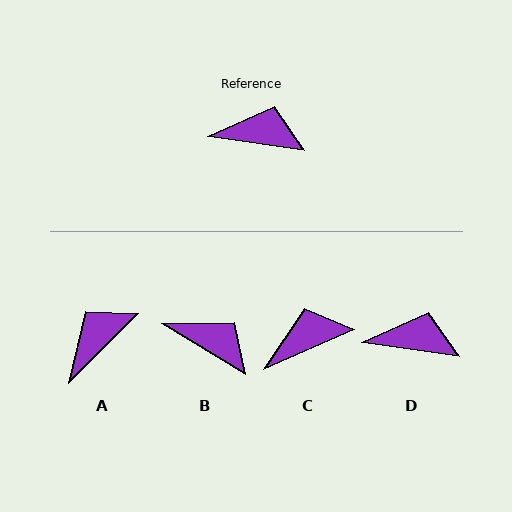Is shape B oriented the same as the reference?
No, it is off by about 22 degrees.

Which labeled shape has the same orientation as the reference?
D.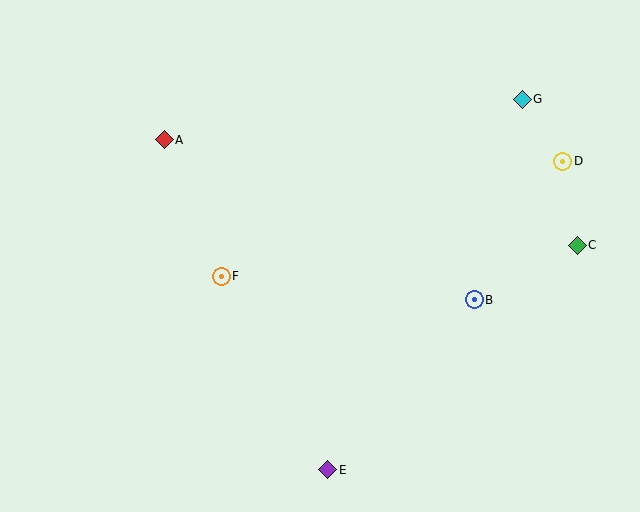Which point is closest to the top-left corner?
Point A is closest to the top-left corner.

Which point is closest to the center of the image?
Point F at (221, 276) is closest to the center.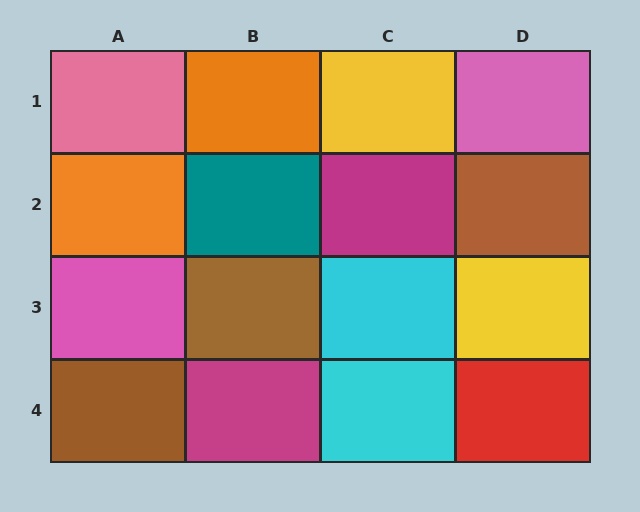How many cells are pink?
3 cells are pink.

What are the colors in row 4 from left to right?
Brown, magenta, cyan, red.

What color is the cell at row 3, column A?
Pink.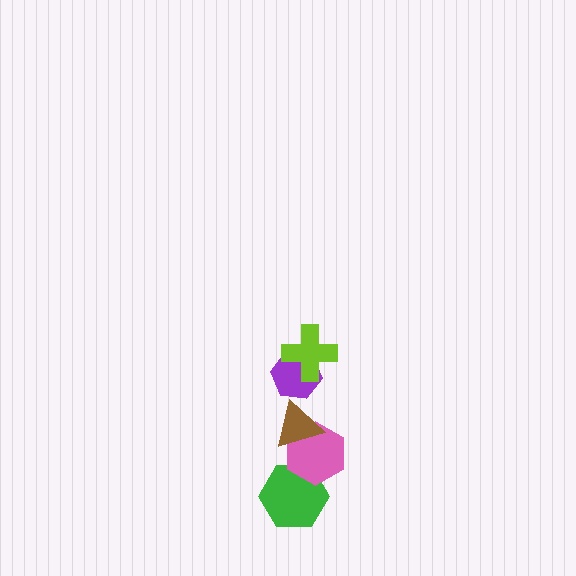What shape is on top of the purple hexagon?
The lime cross is on top of the purple hexagon.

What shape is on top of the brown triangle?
The purple hexagon is on top of the brown triangle.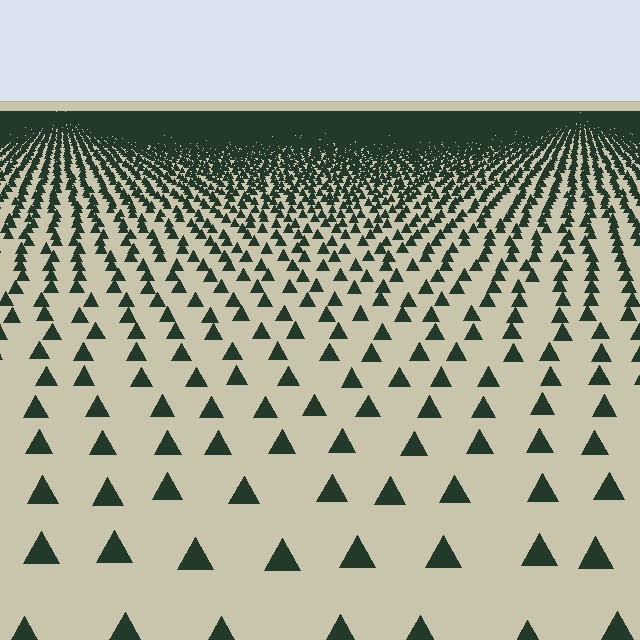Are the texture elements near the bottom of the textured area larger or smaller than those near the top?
Larger. Near the bottom, elements are closer to the viewer and appear at a bigger on-screen size.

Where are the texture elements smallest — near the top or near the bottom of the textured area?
Near the top.